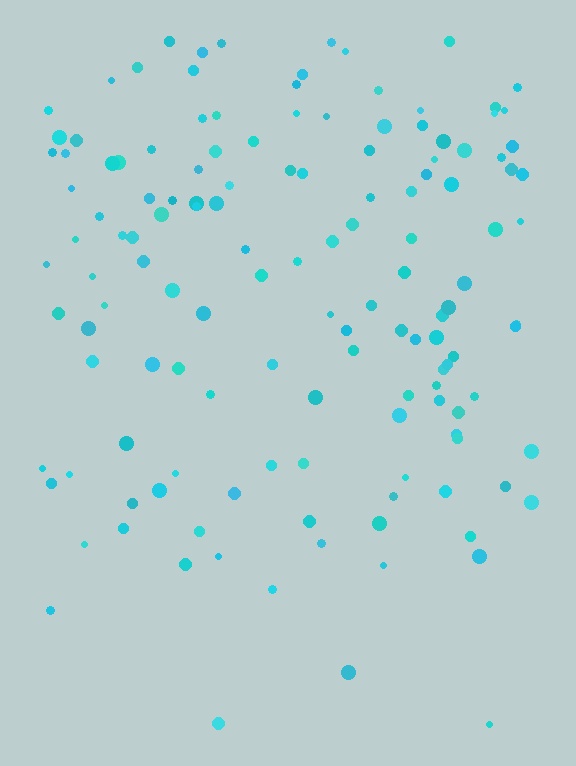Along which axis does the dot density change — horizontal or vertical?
Vertical.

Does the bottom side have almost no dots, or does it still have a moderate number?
Still a moderate number, just noticeably fewer than the top.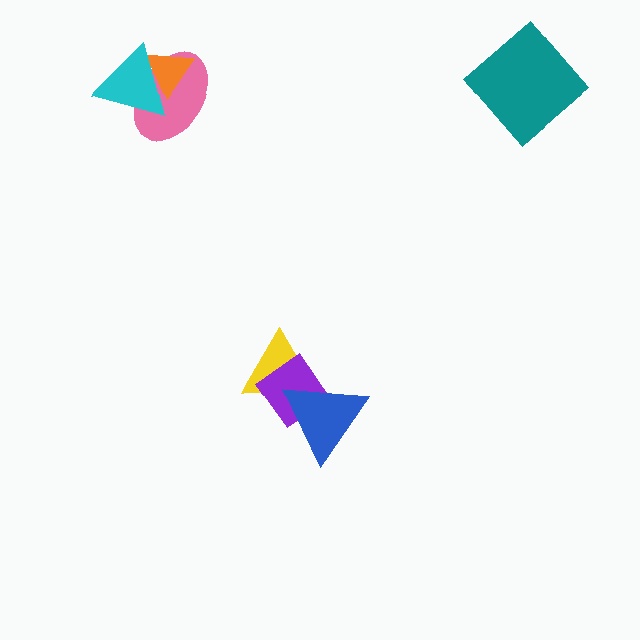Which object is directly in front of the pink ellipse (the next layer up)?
The orange triangle is directly in front of the pink ellipse.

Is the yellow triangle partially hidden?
Yes, it is partially covered by another shape.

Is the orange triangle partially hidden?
Yes, it is partially covered by another shape.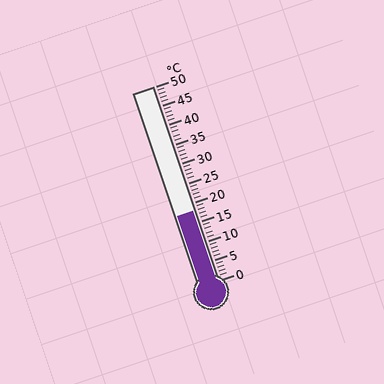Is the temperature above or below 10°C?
The temperature is above 10°C.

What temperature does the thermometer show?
The thermometer shows approximately 18°C.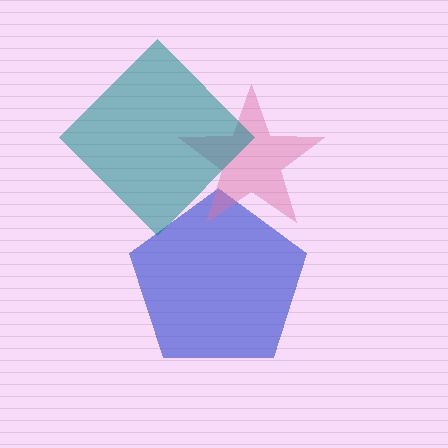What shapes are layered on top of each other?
The layered shapes are: a blue pentagon, a pink star, a teal diamond.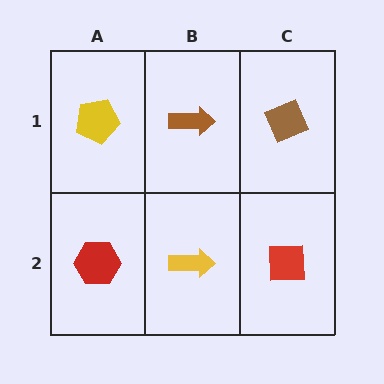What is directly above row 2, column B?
A brown arrow.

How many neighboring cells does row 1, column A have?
2.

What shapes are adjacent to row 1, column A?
A red hexagon (row 2, column A), a brown arrow (row 1, column B).